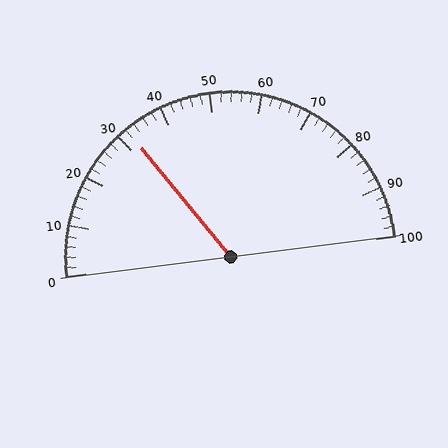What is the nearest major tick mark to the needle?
The nearest major tick mark is 30.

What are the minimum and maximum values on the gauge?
The gauge ranges from 0 to 100.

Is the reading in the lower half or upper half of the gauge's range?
The reading is in the lower half of the range (0 to 100).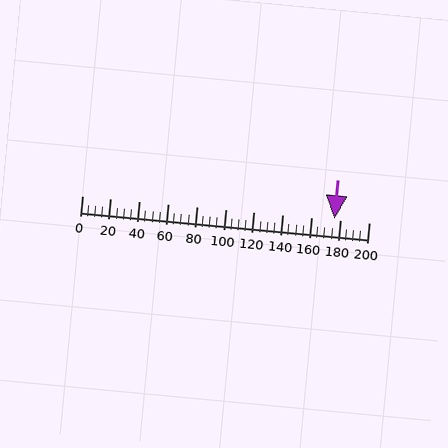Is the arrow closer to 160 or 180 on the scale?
The arrow is closer to 180.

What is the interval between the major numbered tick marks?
The major tick marks are spaced 20 units apart.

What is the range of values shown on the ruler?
The ruler shows values from 0 to 200.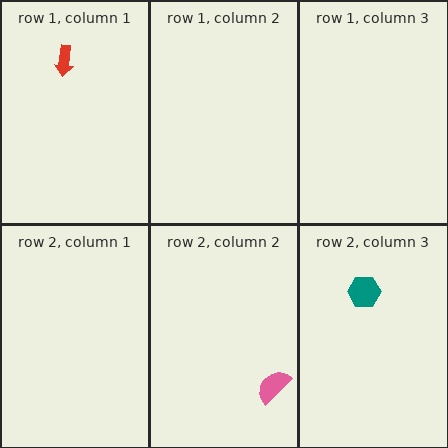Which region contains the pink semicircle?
The row 2, column 2 region.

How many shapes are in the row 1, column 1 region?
1.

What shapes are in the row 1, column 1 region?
The red arrow.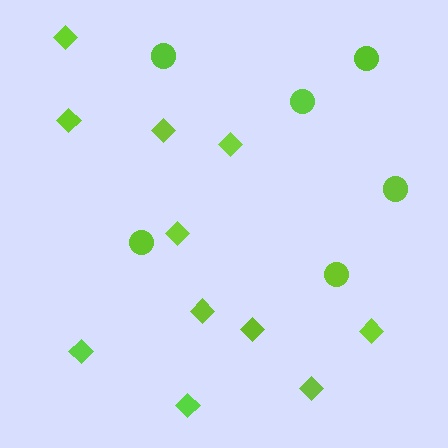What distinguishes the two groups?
There are 2 groups: one group of diamonds (11) and one group of circles (6).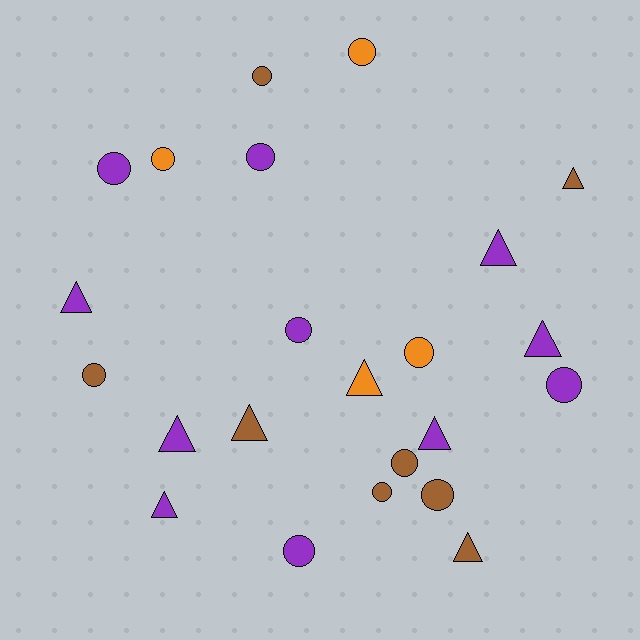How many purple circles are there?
There are 5 purple circles.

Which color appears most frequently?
Purple, with 11 objects.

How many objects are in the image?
There are 23 objects.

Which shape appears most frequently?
Circle, with 13 objects.